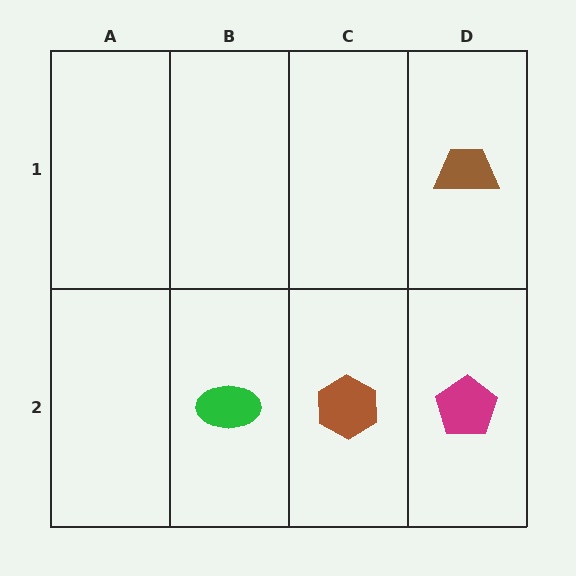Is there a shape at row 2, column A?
No, that cell is empty.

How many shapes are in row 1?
1 shape.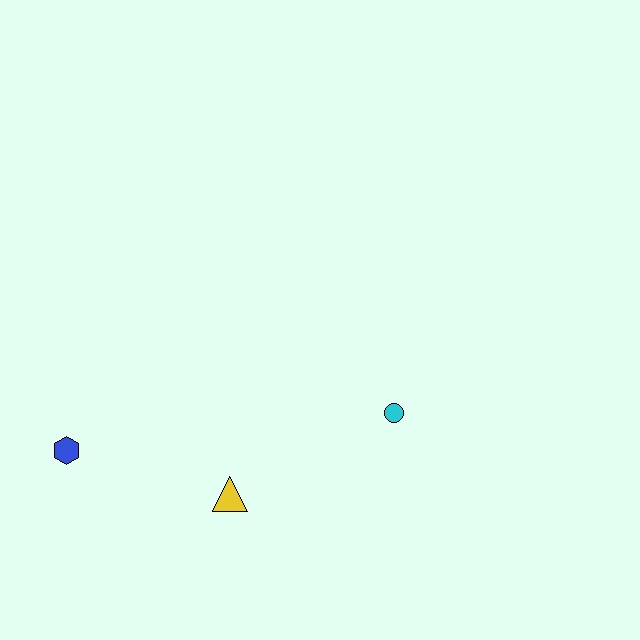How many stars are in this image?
There are no stars.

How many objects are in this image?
There are 3 objects.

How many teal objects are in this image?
There are no teal objects.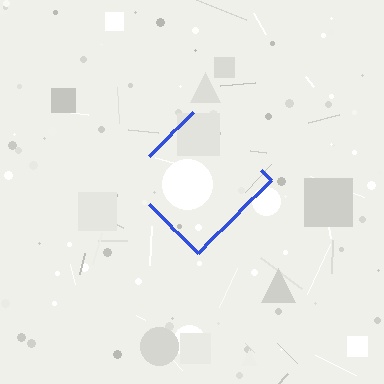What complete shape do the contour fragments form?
The contour fragments form a diamond.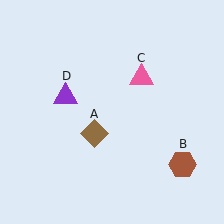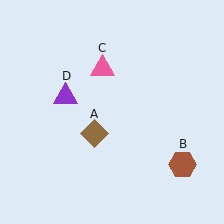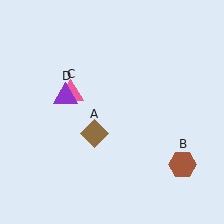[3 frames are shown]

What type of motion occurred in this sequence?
The pink triangle (object C) rotated counterclockwise around the center of the scene.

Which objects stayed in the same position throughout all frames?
Brown diamond (object A) and brown hexagon (object B) and purple triangle (object D) remained stationary.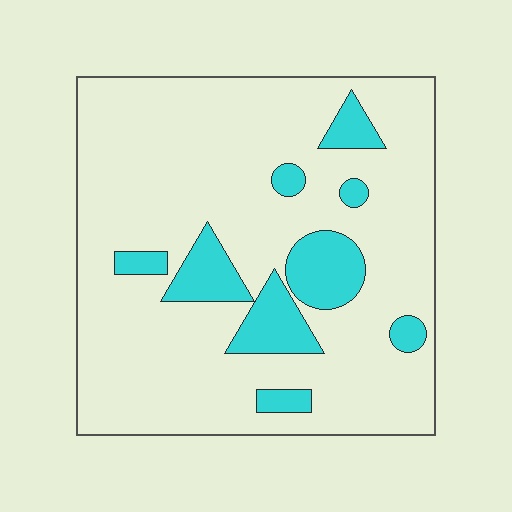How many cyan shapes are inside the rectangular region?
9.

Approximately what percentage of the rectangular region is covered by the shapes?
Approximately 15%.